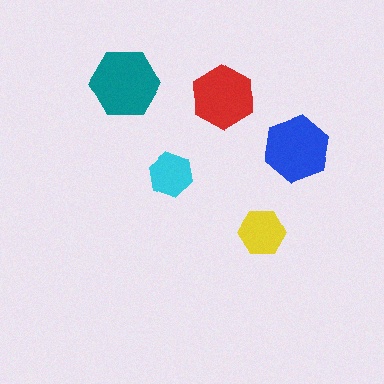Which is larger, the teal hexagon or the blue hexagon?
The teal one.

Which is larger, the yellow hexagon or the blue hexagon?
The blue one.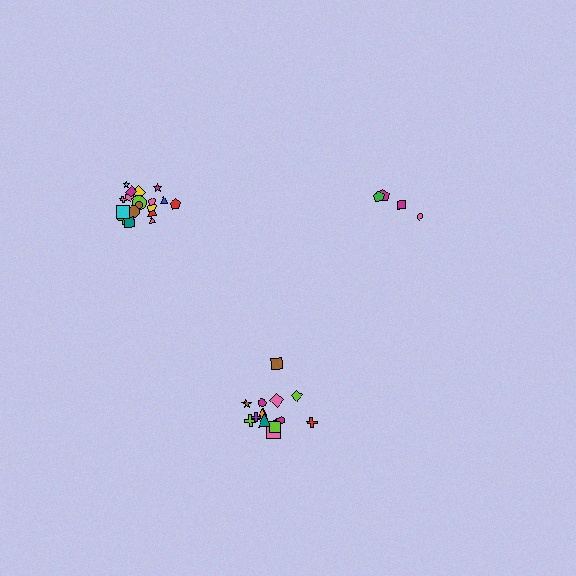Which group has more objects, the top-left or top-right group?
The top-left group.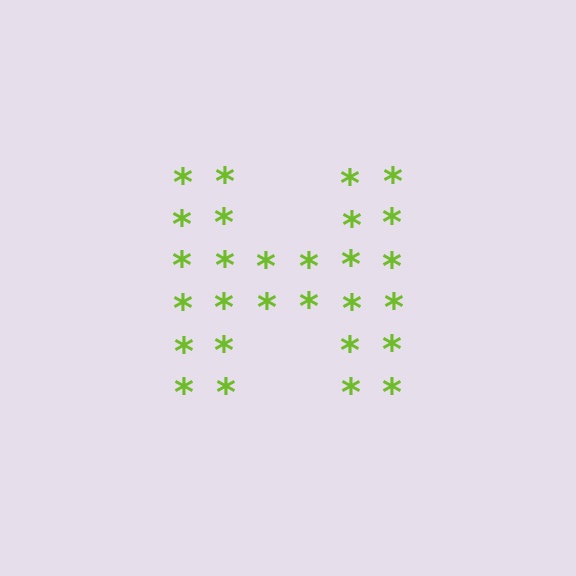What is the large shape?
The large shape is the letter H.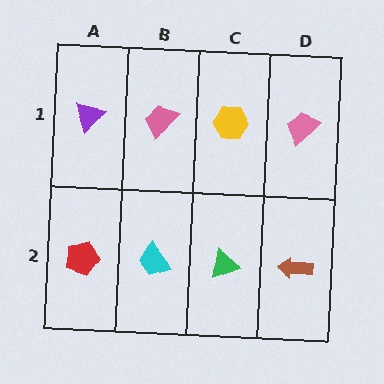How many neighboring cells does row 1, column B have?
3.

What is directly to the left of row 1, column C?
A pink trapezoid.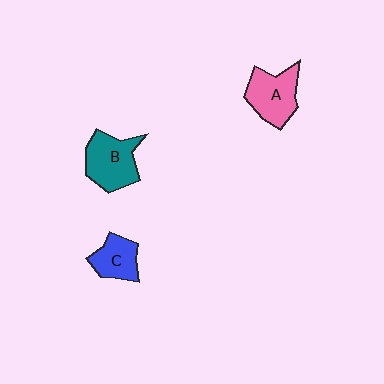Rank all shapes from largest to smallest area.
From largest to smallest: B (teal), A (pink), C (blue).